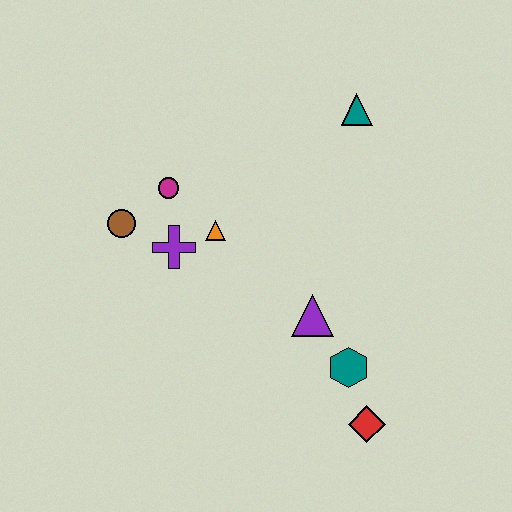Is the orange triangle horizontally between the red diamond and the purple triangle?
No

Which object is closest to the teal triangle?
The orange triangle is closest to the teal triangle.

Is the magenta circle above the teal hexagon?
Yes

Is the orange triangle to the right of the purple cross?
Yes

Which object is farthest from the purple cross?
The red diamond is farthest from the purple cross.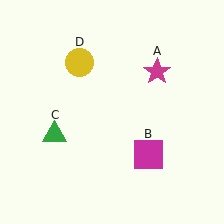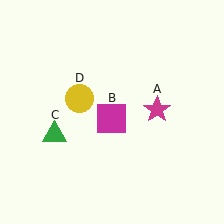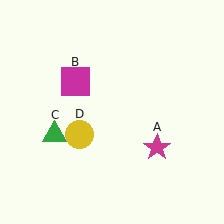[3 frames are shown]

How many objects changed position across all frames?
3 objects changed position: magenta star (object A), magenta square (object B), yellow circle (object D).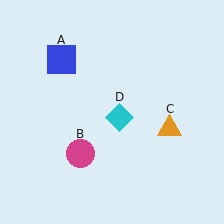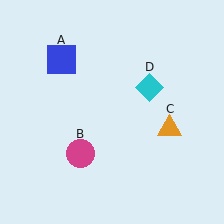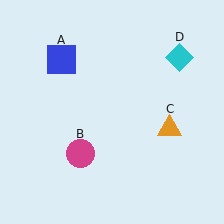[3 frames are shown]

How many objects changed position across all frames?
1 object changed position: cyan diamond (object D).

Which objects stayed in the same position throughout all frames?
Blue square (object A) and magenta circle (object B) and orange triangle (object C) remained stationary.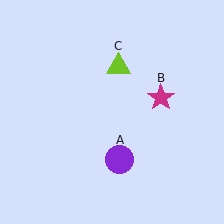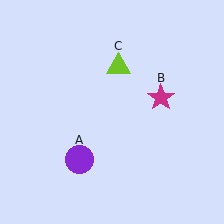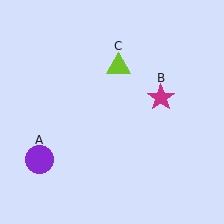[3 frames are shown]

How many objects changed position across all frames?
1 object changed position: purple circle (object A).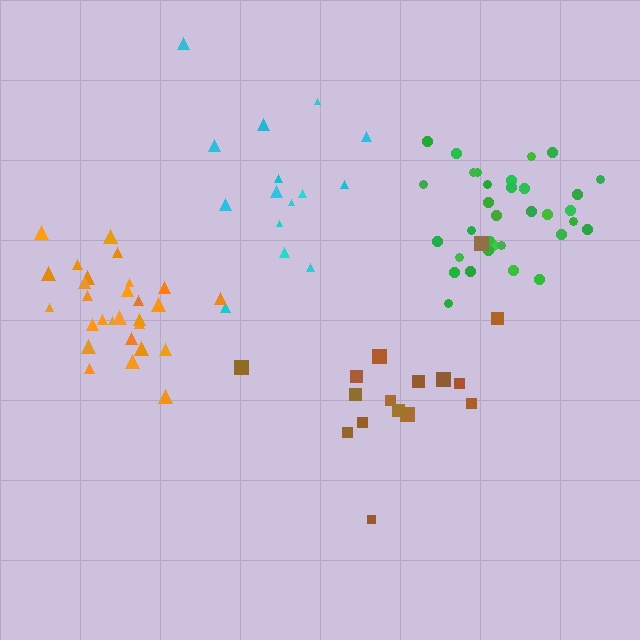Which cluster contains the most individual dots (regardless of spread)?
Green (33).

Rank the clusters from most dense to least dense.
orange, green, cyan, brown.